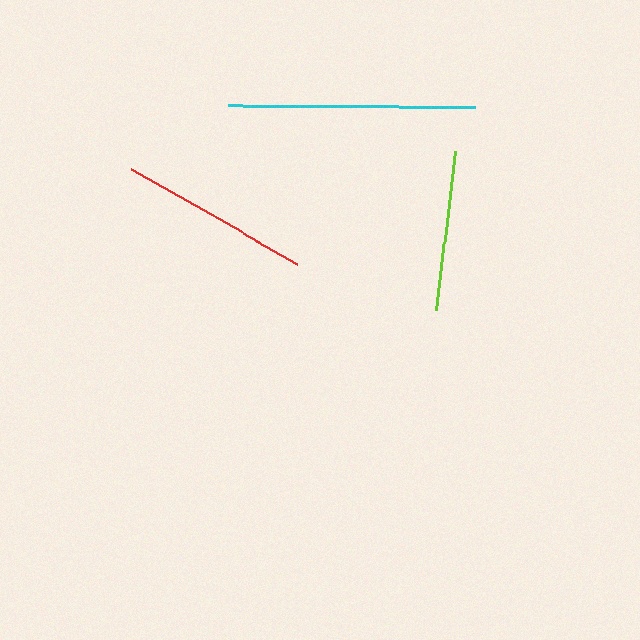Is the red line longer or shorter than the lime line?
The red line is longer than the lime line.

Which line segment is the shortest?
The lime line is the shortest at approximately 160 pixels.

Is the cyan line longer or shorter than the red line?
The cyan line is longer than the red line.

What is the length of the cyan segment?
The cyan segment is approximately 246 pixels long.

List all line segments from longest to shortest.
From longest to shortest: cyan, red, lime.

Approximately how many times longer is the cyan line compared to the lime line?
The cyan line is approximately 1.5 times the length of the lime line.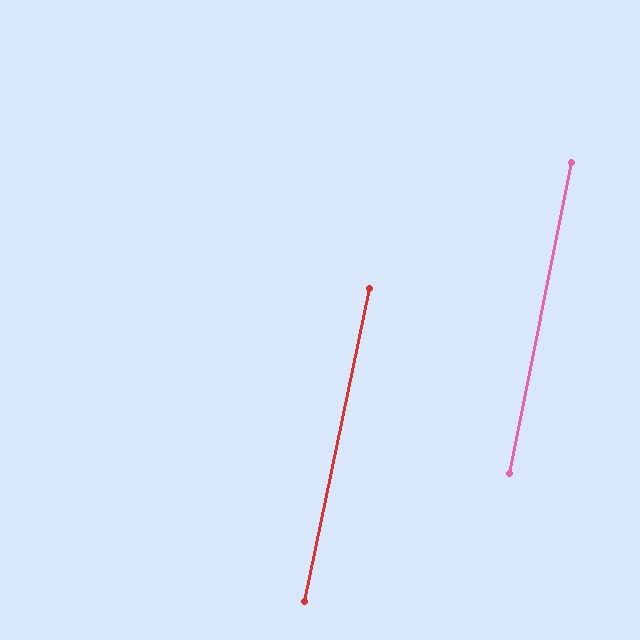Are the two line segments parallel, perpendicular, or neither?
Parallel — their directions differ by only 0.6°.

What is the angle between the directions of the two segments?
Approximately 1 degree.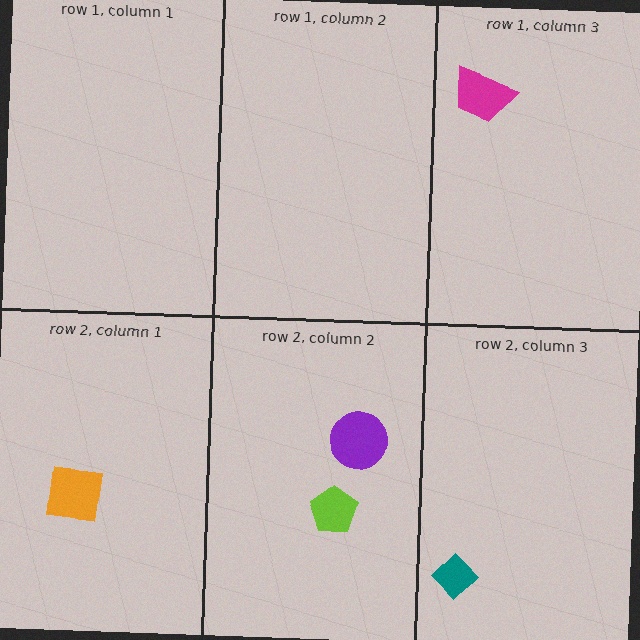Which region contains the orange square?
The row 2, column 1 region.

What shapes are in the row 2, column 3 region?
The teal diamond.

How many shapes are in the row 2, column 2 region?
2.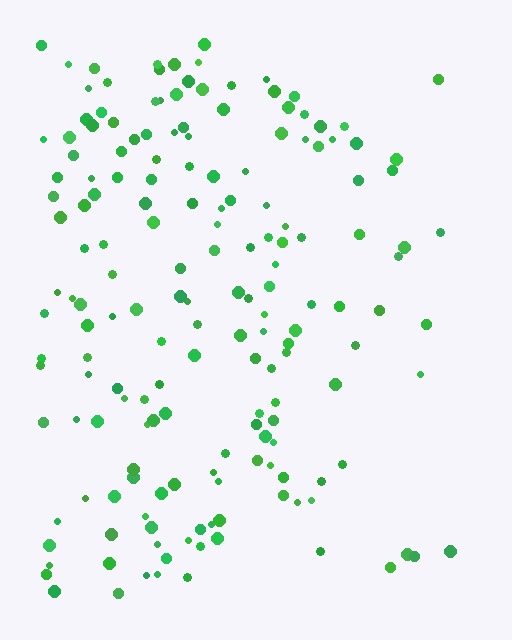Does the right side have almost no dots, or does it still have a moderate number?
Still a moderate number, just noticeably fewer than the left.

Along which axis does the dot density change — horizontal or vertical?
Horizontal.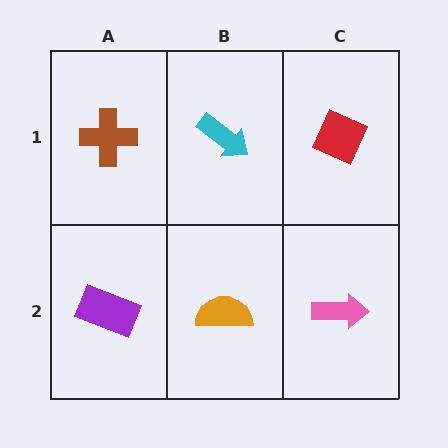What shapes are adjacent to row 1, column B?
An orange semicircle (row 2, column B), a brown cross (row 1, column A), a red diamond (row 1, column C).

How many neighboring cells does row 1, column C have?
2.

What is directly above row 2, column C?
A red diamond.